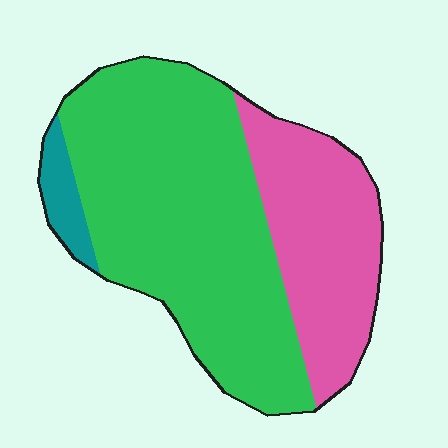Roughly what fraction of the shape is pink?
Pink covers 31% of the shape.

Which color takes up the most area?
Green, at roughly 65%.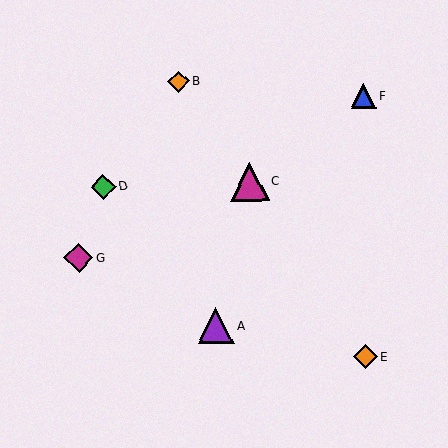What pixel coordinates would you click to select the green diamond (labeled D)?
Click at (103, 187) to select the green diamond D.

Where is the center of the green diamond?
The center of the green diamond is at (103, 187).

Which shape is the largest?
The magenta triangle (labeled C) is the largest.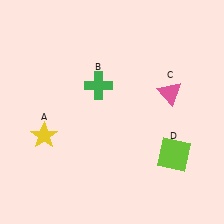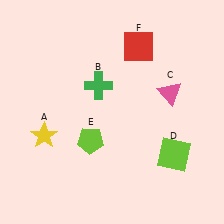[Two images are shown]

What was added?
A lime pentagon (E), a red square (F) were added in Image 2.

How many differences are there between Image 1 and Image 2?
There are 2 differences between the two images.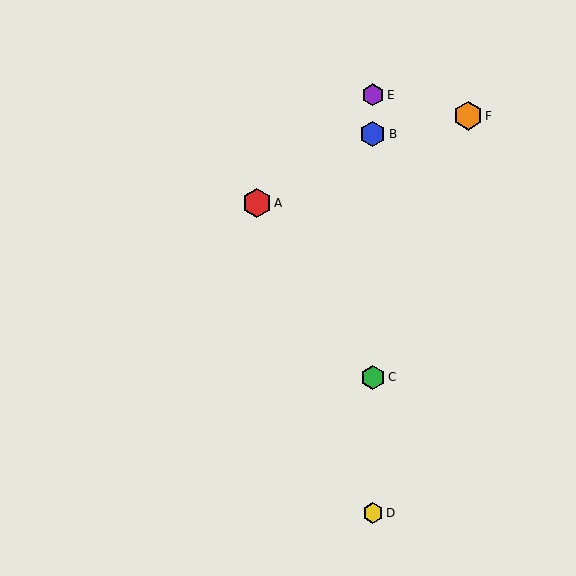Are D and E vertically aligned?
Yes, both are at x≈373.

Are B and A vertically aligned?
No, B is at x≈373 and A is at x≈257.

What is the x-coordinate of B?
Object B is at x≈373.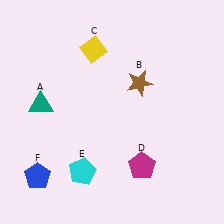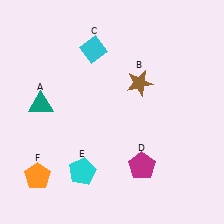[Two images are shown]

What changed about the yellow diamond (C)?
In Image 1, C is yellow. In Image 2, it changed to cyan.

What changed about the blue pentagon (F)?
In Image 1, F is blue. In Image 2, it changed to orange.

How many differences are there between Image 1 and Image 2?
There are 2 differences between the two images.